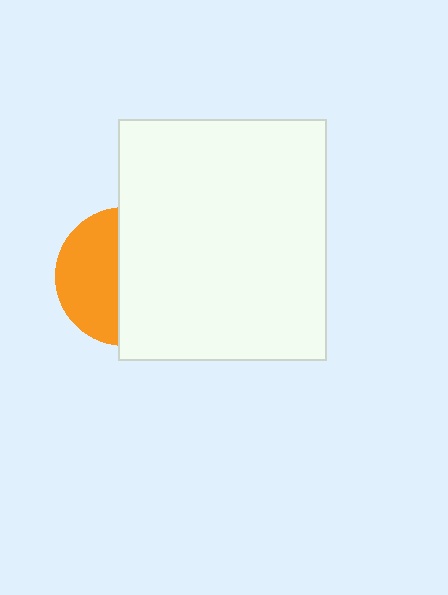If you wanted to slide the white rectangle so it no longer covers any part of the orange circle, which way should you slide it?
Slide it right — that is the most direct way to separate the two shapes.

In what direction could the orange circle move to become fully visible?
The orange circle could move left. That would shift it out from behind the white rectangle entirely.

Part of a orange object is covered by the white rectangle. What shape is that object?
It is a circle.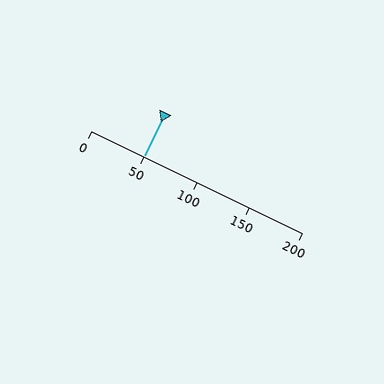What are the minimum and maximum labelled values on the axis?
The axis runs from 0 to 200.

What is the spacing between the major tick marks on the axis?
The major ticks are spaced 50 apart.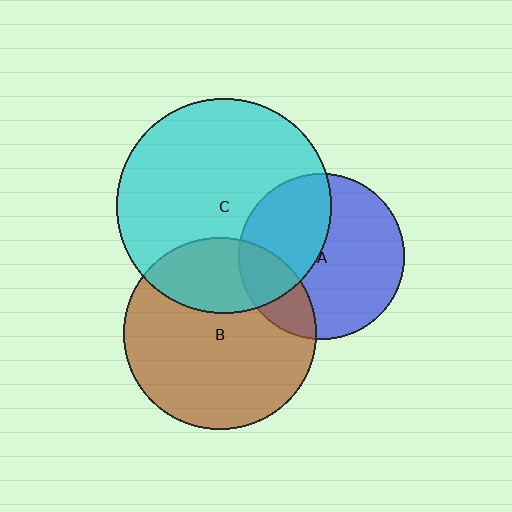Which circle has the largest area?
Circle C (cyan).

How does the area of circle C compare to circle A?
Approximately 1.7 times.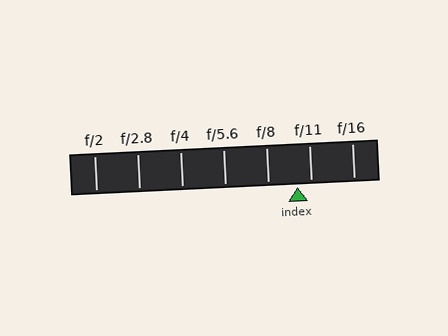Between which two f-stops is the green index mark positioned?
The index mark is between f/8 and f/11.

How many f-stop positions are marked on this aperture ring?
There are 7 f-stop positions marked.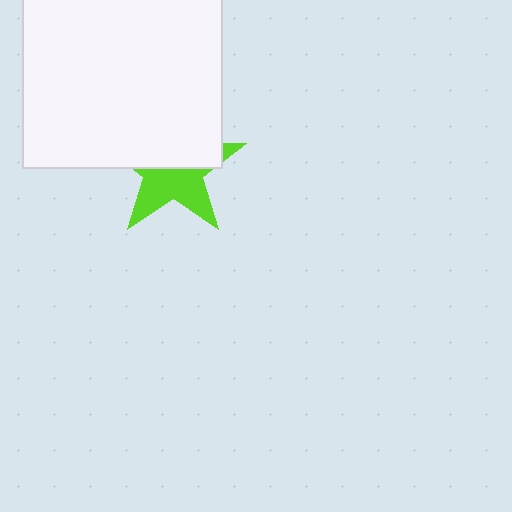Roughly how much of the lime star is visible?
About half of it is visible (roughly 47%).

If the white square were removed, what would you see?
You would see the complete lime star.